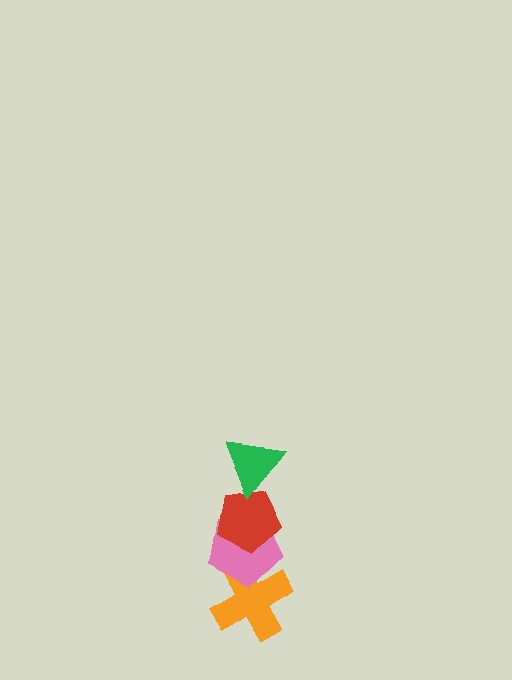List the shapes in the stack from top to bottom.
From top to bottom: the green triangle, the red pentagon, the pink pentagon, the orange cross.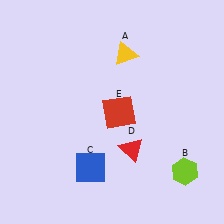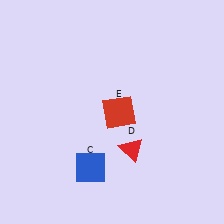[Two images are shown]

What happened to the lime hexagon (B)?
The lime hexagon (B) was removed in Image 2. It was in the bottom-right area of Image 1.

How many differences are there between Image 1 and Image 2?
There are 2 differences between the two images.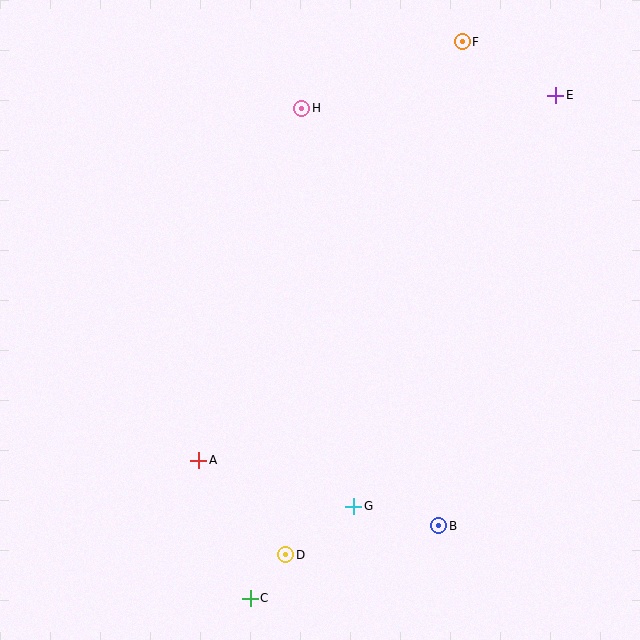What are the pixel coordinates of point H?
Point H is at (302, 108).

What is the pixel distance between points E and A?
The distance between E and A is 511 pixels.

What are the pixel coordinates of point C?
Point C is at (250, 598).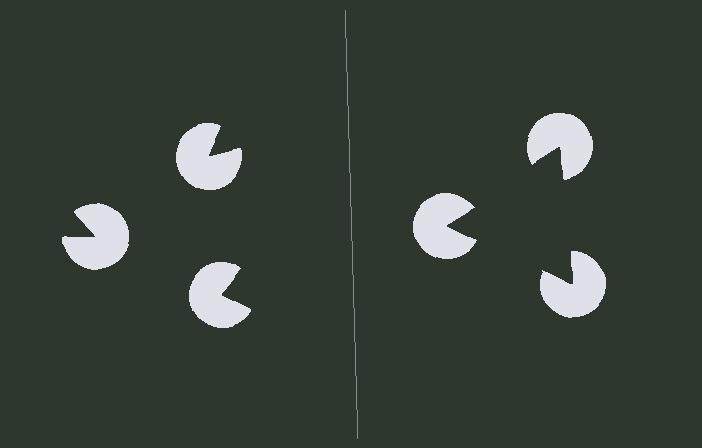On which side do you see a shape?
An illusory triangle appears on the right side. On the left side the wedge cuts are rotated, so no coherent shape forms.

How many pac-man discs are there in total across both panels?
6 — 3 on each side.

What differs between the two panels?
The pac-man discs are positioned identically on both sides; only the wedge orientations differ. On the right they align to a triangle; on the left they are misaligned.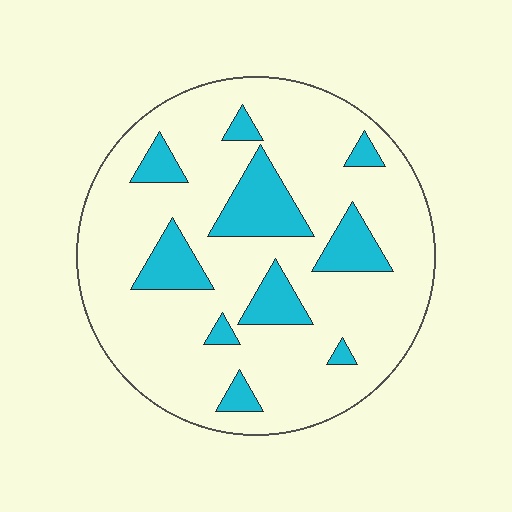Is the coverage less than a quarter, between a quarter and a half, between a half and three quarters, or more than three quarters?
Less than a quarter.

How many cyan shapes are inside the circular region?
10.